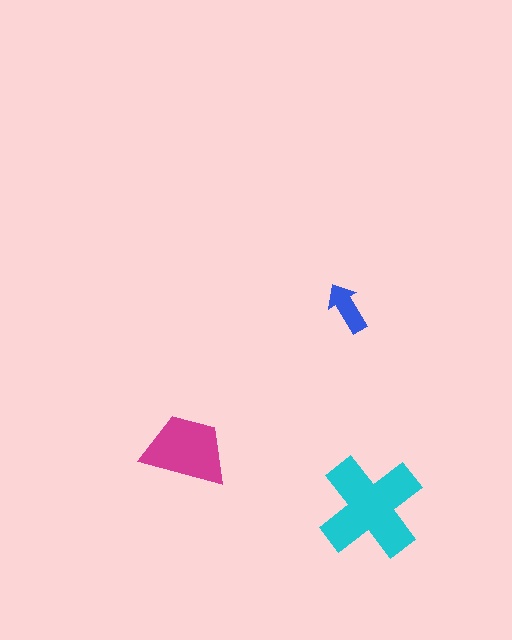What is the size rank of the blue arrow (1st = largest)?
3rd.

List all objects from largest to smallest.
The cyan cross, the magenta trapezoid, the blue arrow.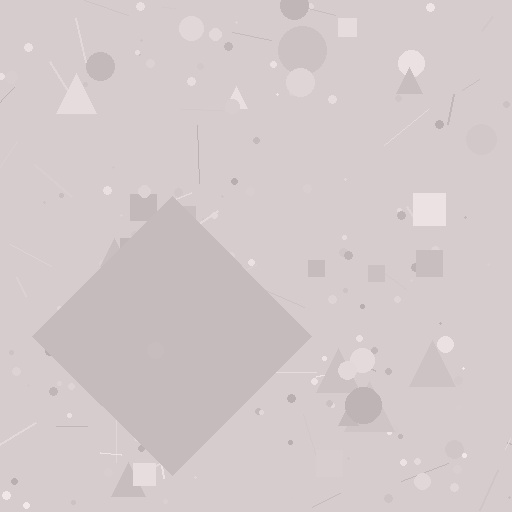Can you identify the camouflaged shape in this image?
The camouflaged shape is a diamond.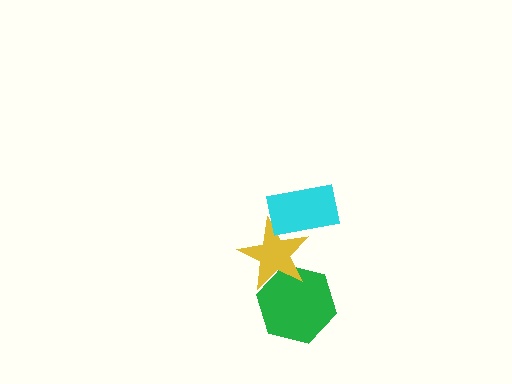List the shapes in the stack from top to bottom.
From top to bottom: the cyan rectangle, the yellow star, the green hexagon.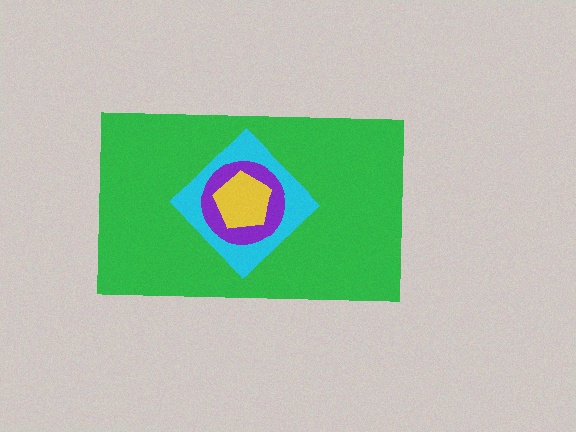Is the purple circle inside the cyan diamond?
Yes.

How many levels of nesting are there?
4.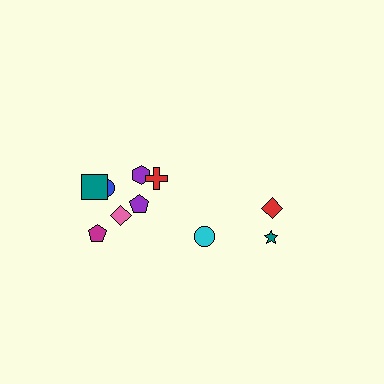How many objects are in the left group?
There are 7 objects.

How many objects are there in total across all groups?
There are 10 objects.